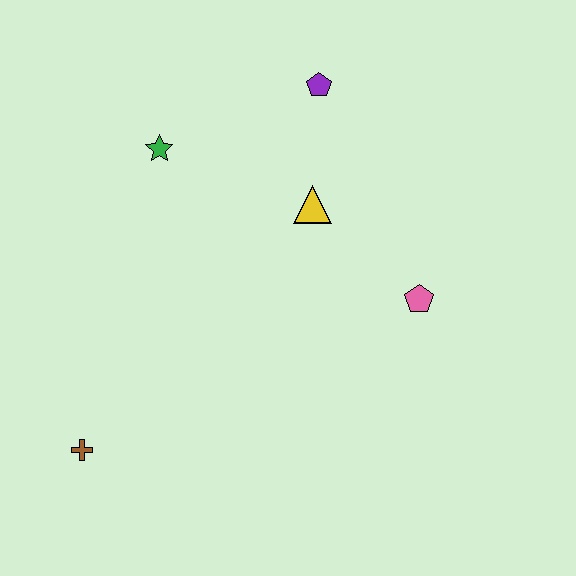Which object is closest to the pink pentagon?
The yellow triangle is closest to the pink pentagon.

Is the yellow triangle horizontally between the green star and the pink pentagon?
Yes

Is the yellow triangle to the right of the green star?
Yes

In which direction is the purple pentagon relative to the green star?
The purple pentagon is to the right of the green star.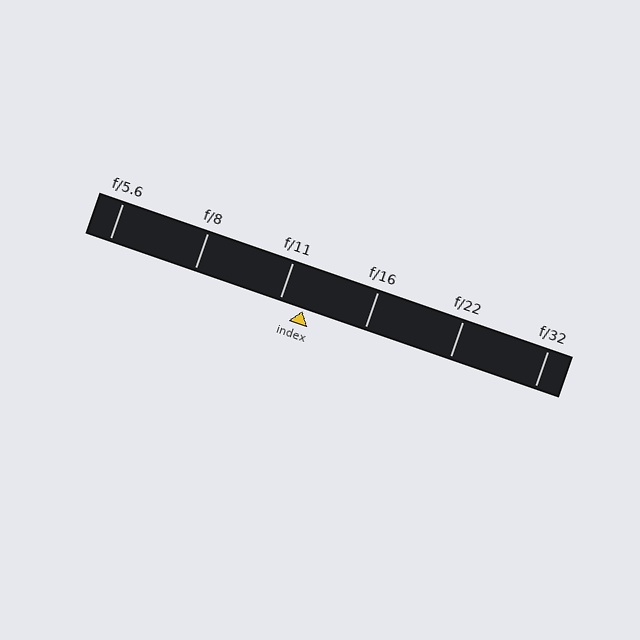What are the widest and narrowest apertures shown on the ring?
The widest aperture shown is f/5.6 and the narrowest is f/32.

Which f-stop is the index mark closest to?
The index mark is closest to f/11.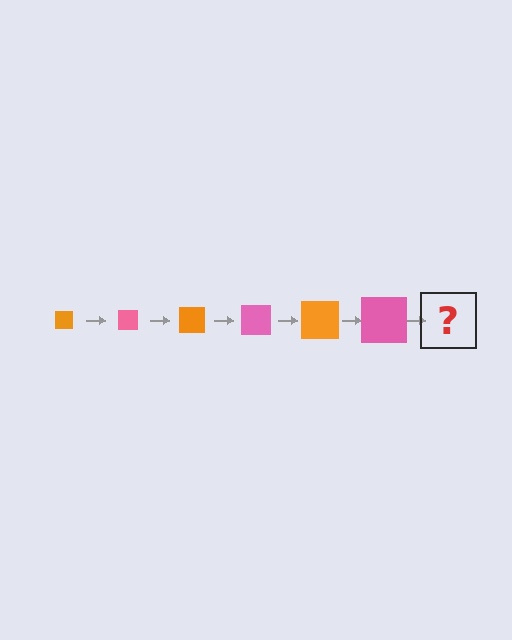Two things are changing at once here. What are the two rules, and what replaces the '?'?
The two rules are that the square grows larger each step and the color cycles through orange and pink. The '?' should be an orange square, larger than the previous one.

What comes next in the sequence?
The next element should be an orange square, larger than the previous one.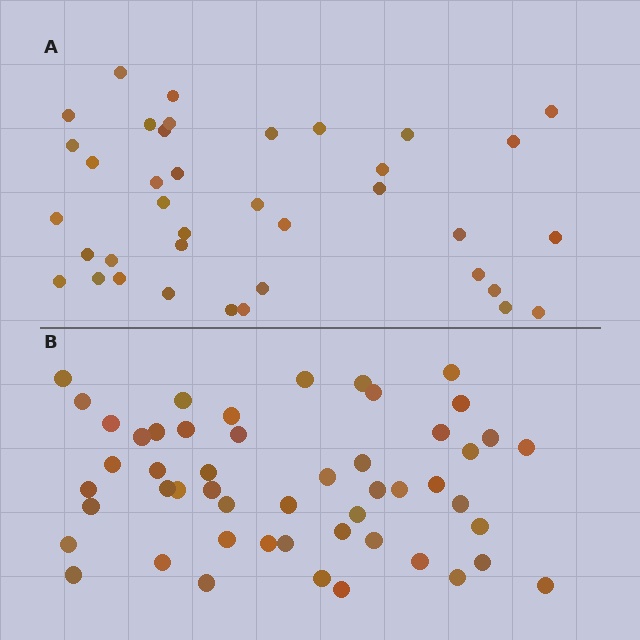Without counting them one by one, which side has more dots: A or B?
Region B (the bottom region) has more dots.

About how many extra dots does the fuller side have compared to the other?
Region B has approximately 15 more dots than region A.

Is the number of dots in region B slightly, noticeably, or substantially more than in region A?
Region B has noticeably more, but not dramatically so. The ratio is roughly 1.3 to 1.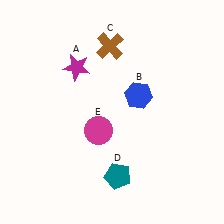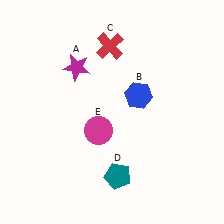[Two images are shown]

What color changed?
The cross (C) changed from brown in Image 1 to red in Image 2.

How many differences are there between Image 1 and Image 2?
There is 1 difference between the two images.